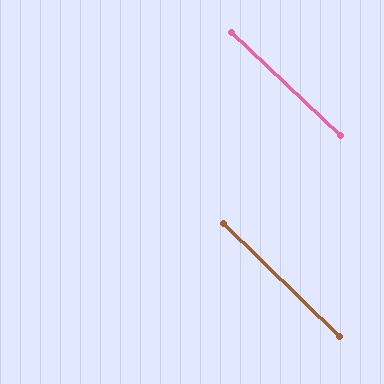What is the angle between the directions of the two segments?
Approximately 1 degree.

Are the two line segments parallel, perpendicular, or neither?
Parallel — their directions differ by only 0.6°.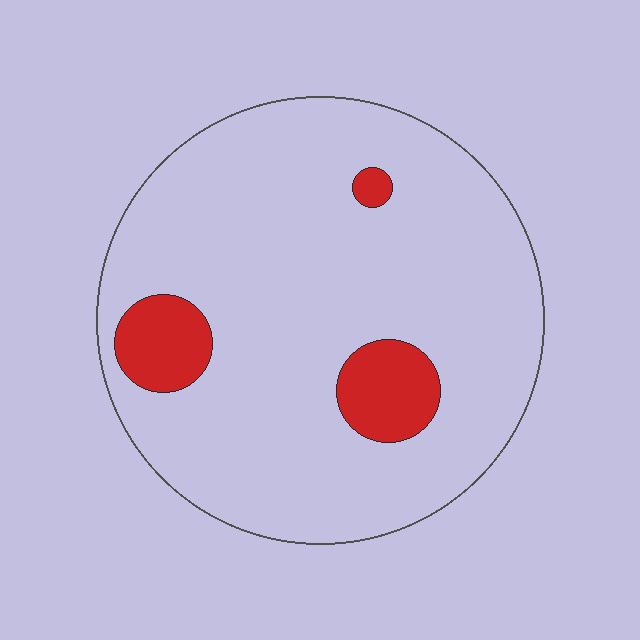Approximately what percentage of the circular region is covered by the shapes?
Approximately 10%.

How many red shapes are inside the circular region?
3.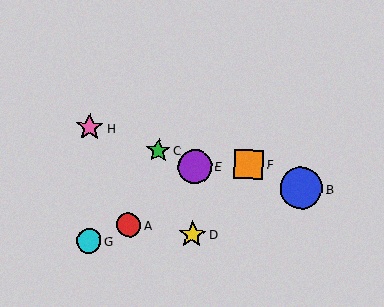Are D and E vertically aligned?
Yes, both are at x≈192.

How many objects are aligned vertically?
2 objects (D, E) are aligned vertically.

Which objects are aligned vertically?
Objects D, E are aligned vertically.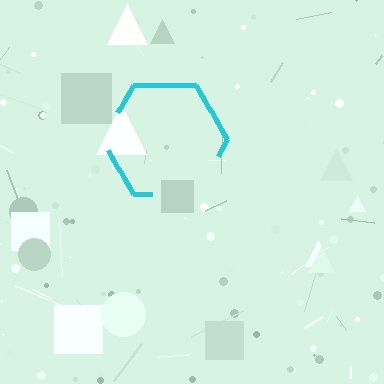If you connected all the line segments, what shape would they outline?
They would outline a hexagon.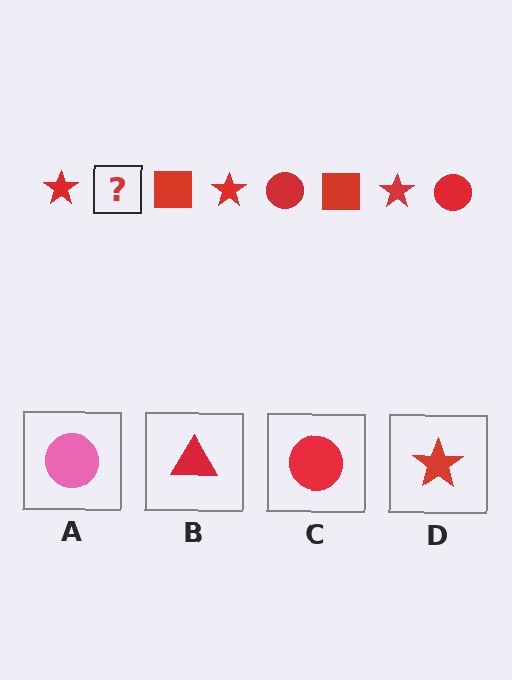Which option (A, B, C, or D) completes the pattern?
C.